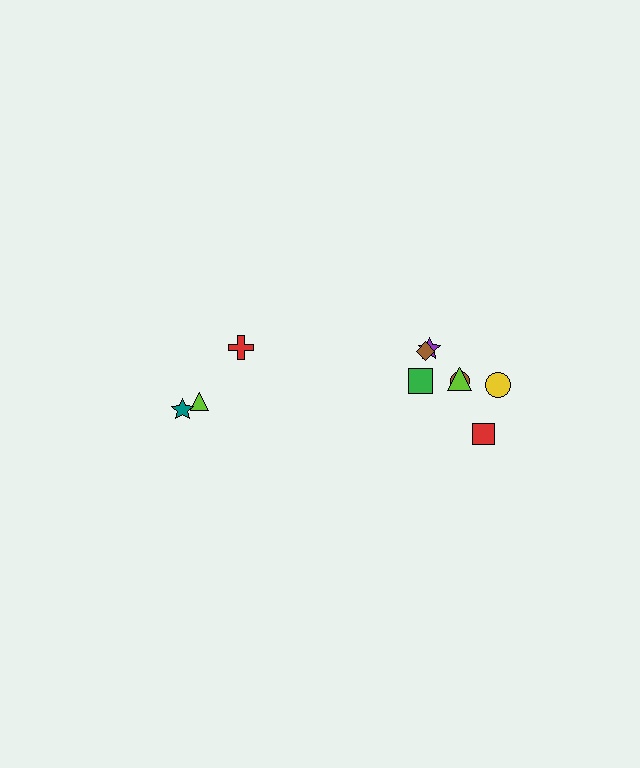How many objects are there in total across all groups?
There are 10 objects.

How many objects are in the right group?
There are 7 objects.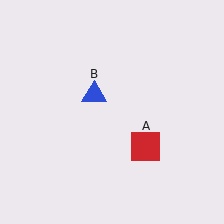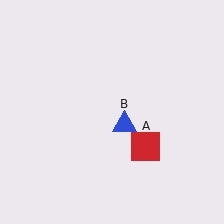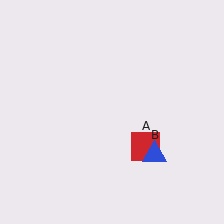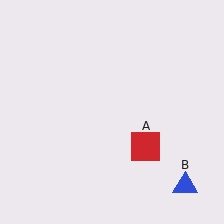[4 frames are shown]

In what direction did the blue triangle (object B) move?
The blue triangle (object B) moved down and to the right.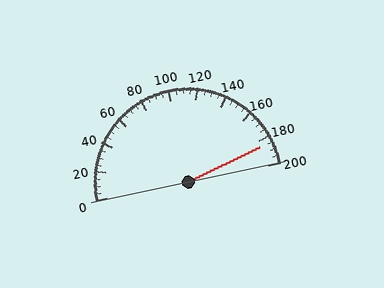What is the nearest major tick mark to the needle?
The nearest major tick mark is 180.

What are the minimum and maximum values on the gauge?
The gauge ranges from 0 to 200.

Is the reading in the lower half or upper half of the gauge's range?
The reading is in the upper half of the range (0 to 200).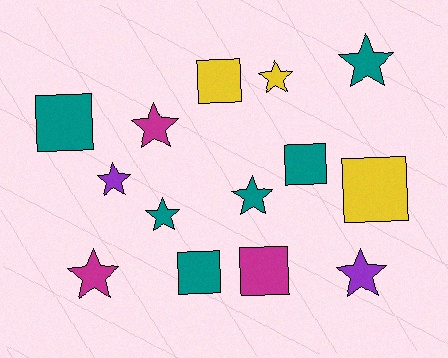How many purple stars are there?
There are 2 purple stars.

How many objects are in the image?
There are 14 objects.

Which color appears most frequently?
Teal, with 6 objects.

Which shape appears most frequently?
Star, with 8 objects.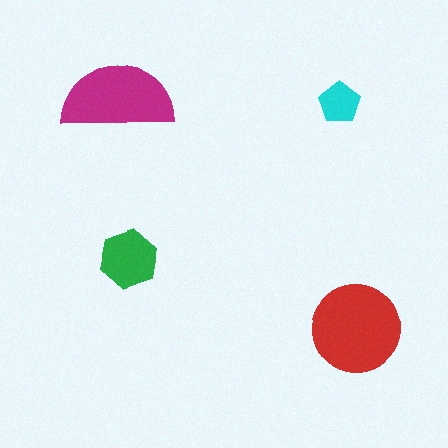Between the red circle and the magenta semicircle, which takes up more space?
The red circle.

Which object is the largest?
The red circle.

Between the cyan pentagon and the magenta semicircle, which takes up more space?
The magenta semicircle.